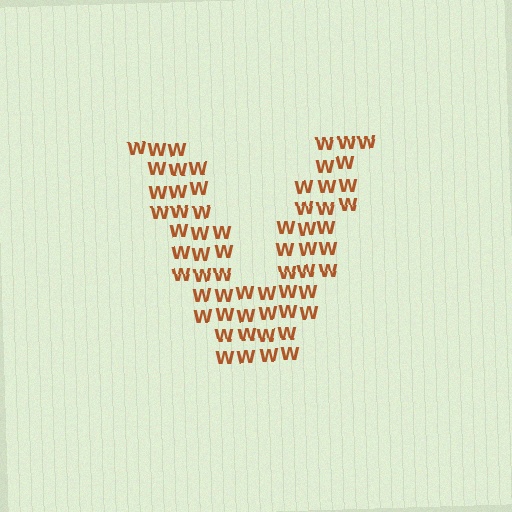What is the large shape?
The large shape is the letter V.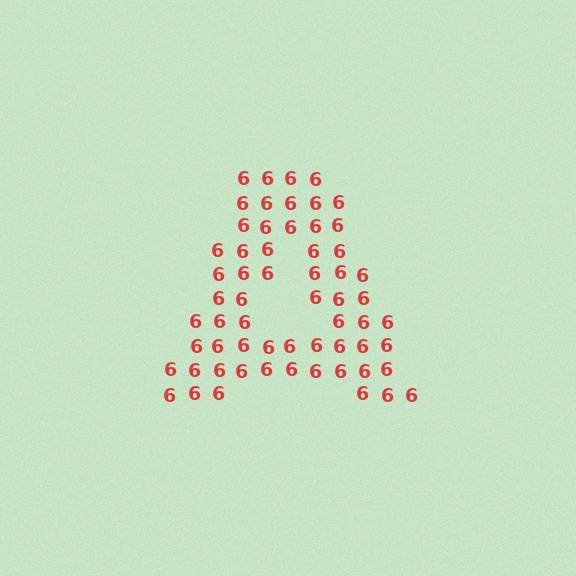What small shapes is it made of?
It is made of small digit 6's.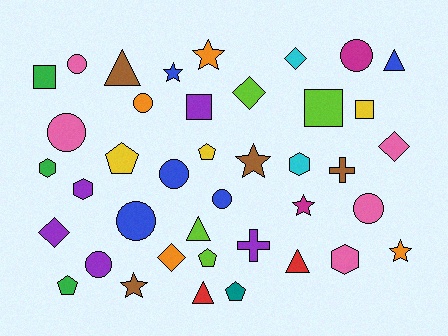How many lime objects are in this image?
There are 4 lime objects.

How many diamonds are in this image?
There are 5 diamonds.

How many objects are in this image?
There are 40 objects.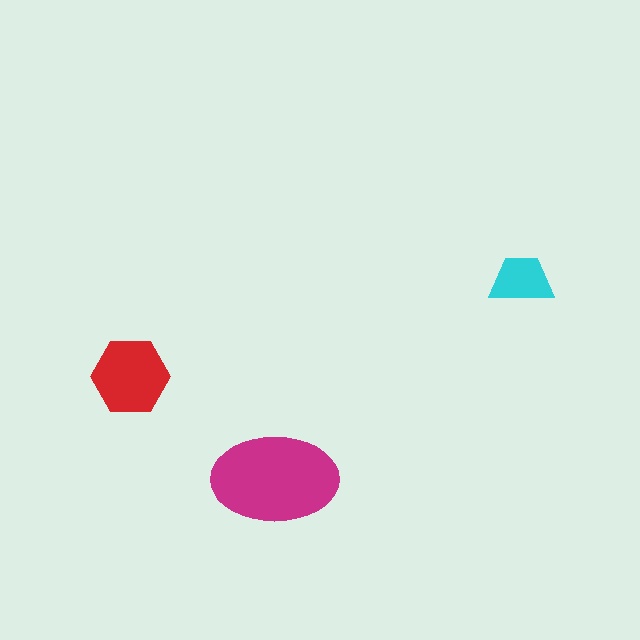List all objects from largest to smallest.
The magenta ellipse, the red hexagon, the cyan trapezoid.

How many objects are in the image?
There are 3 objects in the image.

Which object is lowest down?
The magenta ellipse is bottommost.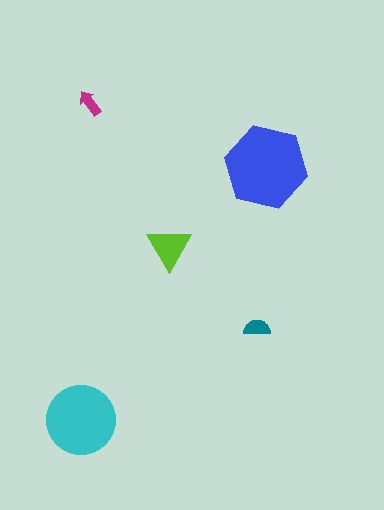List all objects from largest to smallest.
The blue hexagon, the cyan circle, the lime triangle, the teal semicircle, the magenta arrow.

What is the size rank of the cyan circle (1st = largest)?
2nd.